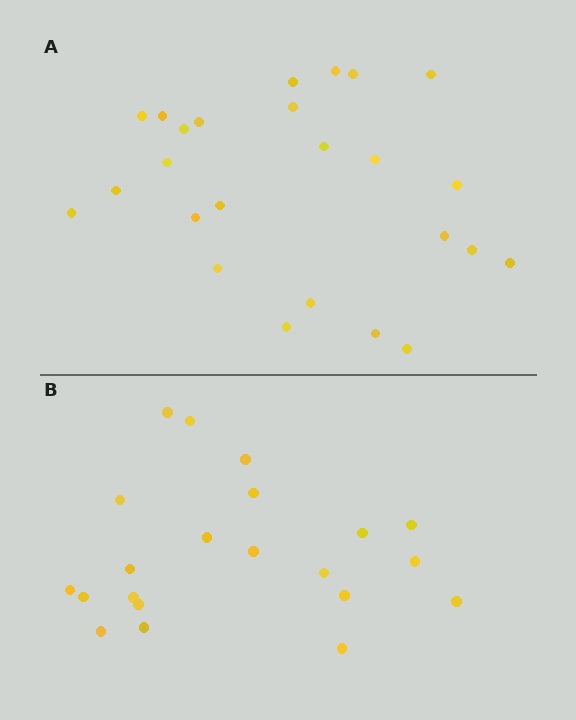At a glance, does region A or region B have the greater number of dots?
Region A (the top region) has more dots.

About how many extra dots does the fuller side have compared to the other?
Region A has about 4 more dots than region B.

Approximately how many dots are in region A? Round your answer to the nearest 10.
About 20 dots. (The exact count is 25, which rounds to 20.)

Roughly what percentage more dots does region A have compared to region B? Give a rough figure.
About 20% more.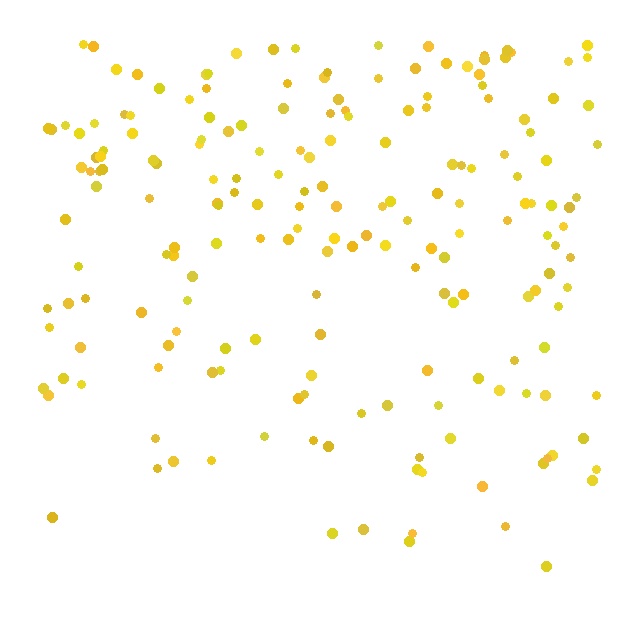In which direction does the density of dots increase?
From bottom to top, with the top side densest.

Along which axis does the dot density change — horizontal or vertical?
Vertical.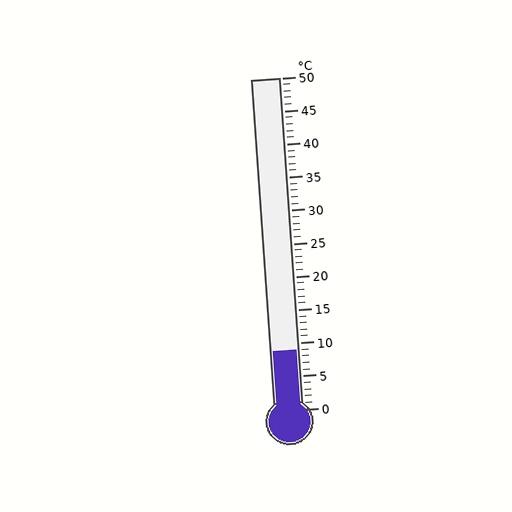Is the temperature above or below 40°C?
The temperature is below 40°C.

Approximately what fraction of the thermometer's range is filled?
The thermometer is filled to approximately 20% of its range.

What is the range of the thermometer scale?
The thermometer scale ranges from 0°C to 50°C.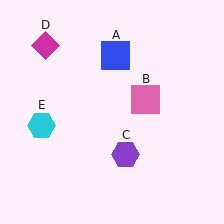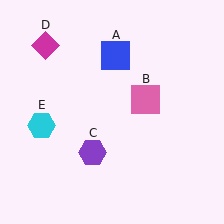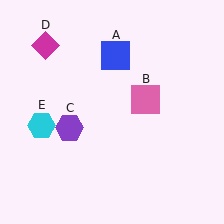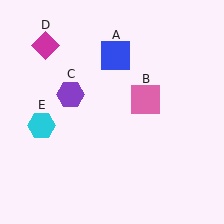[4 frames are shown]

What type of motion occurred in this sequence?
The purple hexagon (object C) rotated clockwise around the center of the scene.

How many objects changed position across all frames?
1 object changed position: purple hexagon (object C).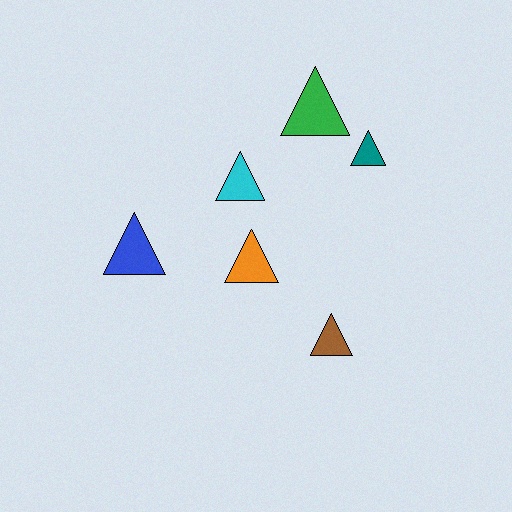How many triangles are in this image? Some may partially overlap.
There are 6 triangles.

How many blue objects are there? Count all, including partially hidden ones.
There is 1 blue object.